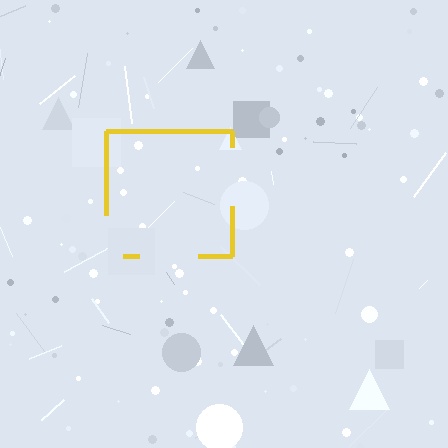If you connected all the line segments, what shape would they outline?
They would outline a square.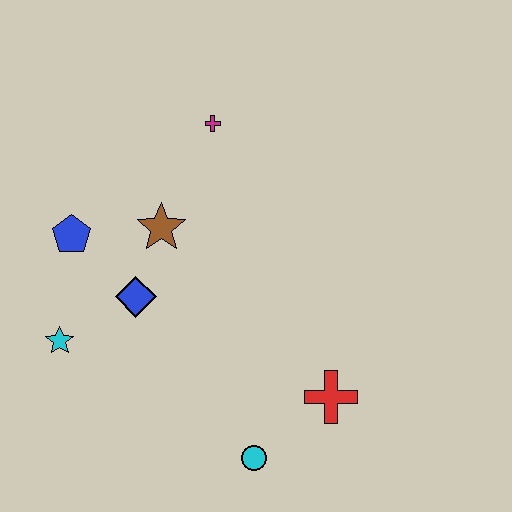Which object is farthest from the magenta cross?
The cyan circle is farthest from the magenta cross.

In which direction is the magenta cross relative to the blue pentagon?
The magenta cross is to the right of the blue pentagon.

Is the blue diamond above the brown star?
No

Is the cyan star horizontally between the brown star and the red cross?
No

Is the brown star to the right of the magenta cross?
No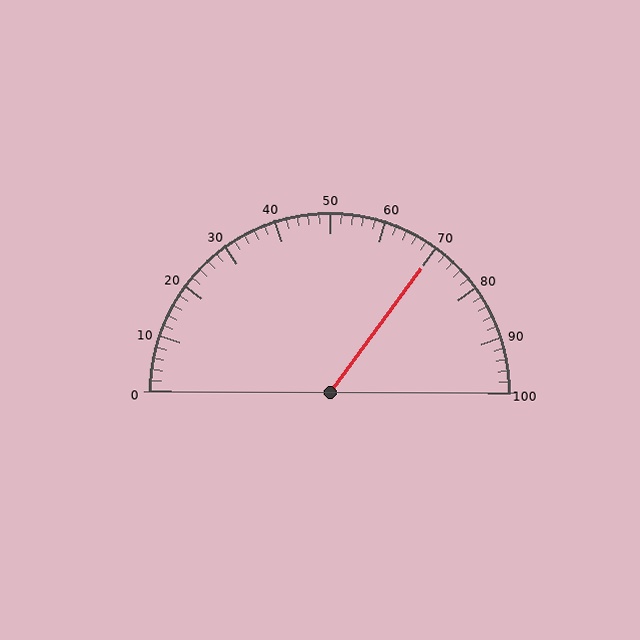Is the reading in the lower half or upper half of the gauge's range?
The reading is in the upper half of the range (0 to 100).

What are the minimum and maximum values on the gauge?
The gauge ranges from 0 to 100.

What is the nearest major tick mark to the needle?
The nearest major tick mark is 70.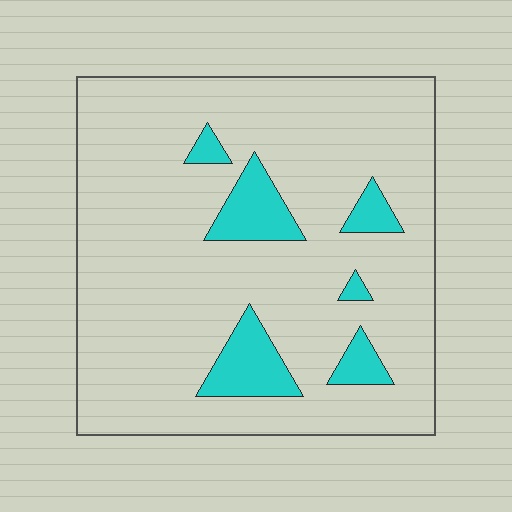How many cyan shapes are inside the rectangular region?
6.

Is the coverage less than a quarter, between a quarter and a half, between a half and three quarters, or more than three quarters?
Less than a quarter.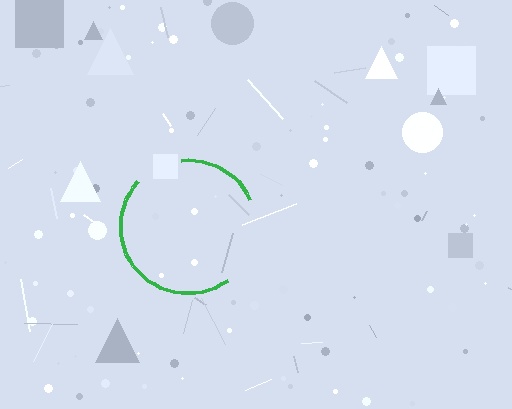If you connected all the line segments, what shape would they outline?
They would outline a circle.